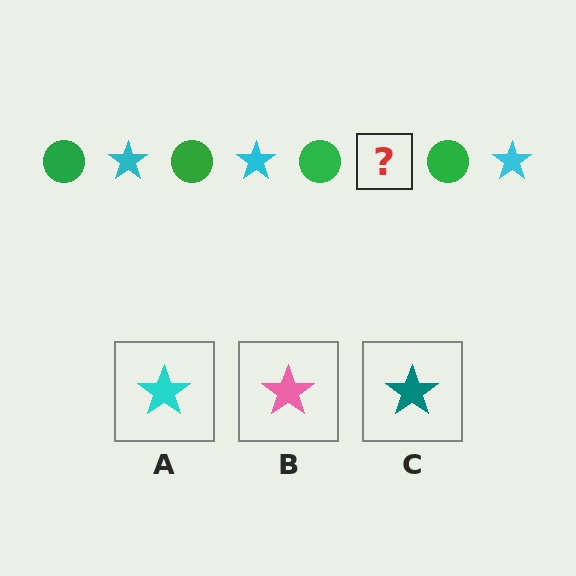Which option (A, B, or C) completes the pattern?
A.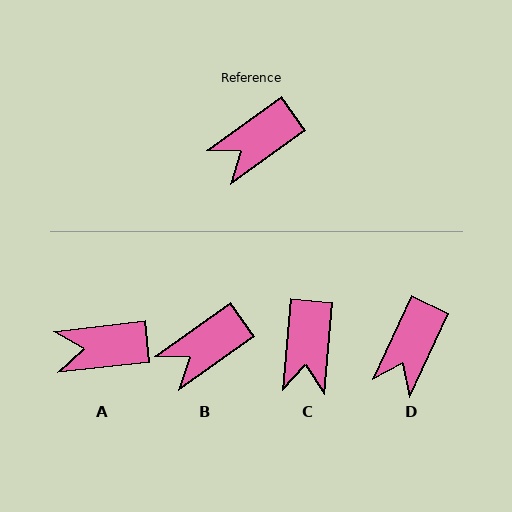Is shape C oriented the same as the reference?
No, it is off by about 49 degrees.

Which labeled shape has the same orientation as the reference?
B.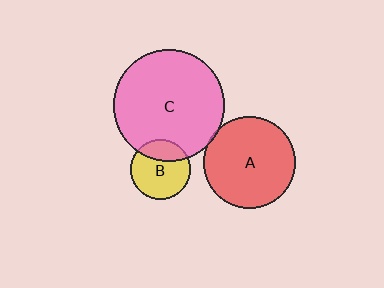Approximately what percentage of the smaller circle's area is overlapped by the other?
Approximately 5%.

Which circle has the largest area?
Circle C (pink).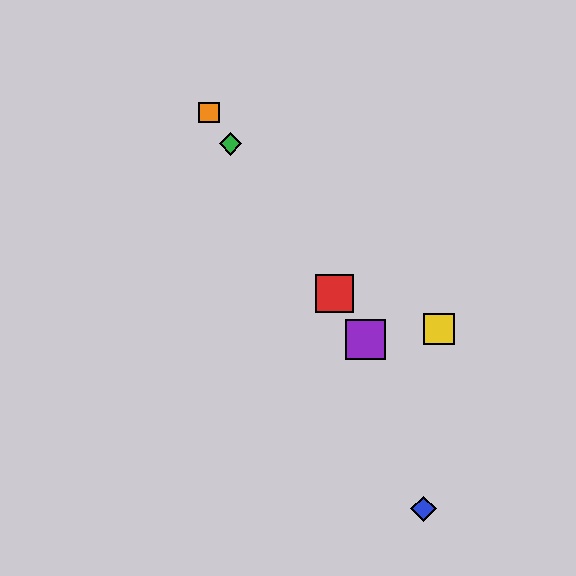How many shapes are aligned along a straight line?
4 shapes (the red square, the green diamond, the purple square, the orange square) are aligned along a straight line.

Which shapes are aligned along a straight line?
The red square, the green diamond, the purple square, the orange square are aligned along a straight line.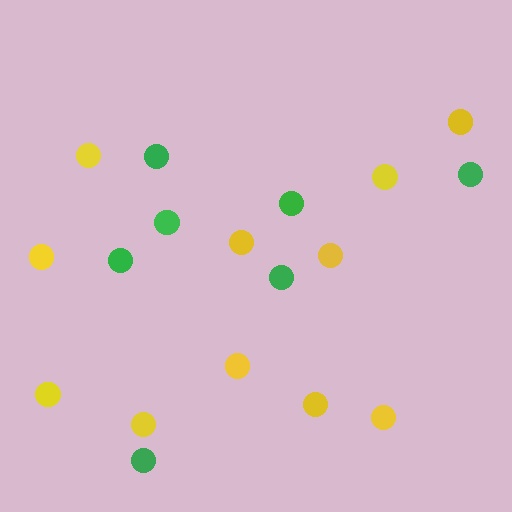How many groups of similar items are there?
There are 2 groups: one group of green circles (7) and one group of yellow circles (11).